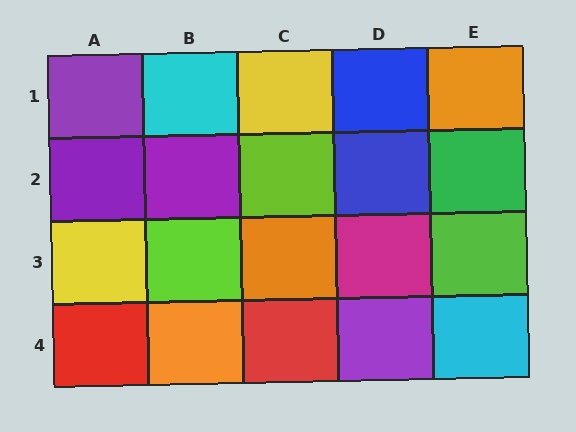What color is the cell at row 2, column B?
Purple.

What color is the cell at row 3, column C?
Orange.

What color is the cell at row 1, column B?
Cyan.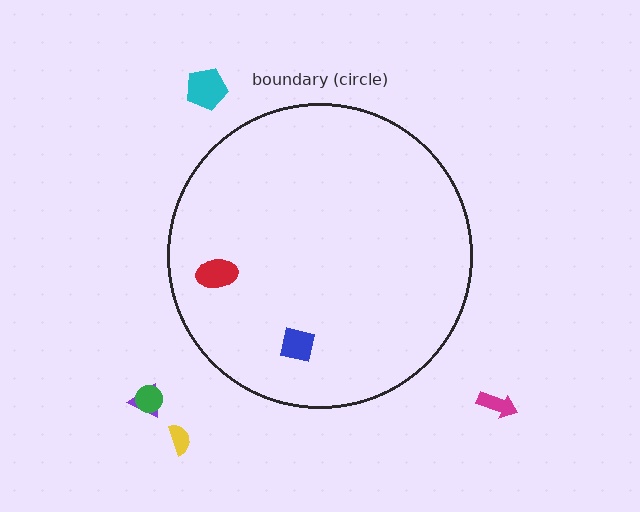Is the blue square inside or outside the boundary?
Inside.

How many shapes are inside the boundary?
2 inside, 5 outside.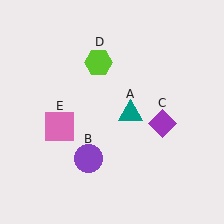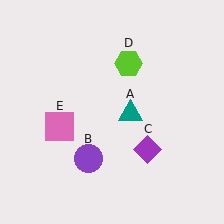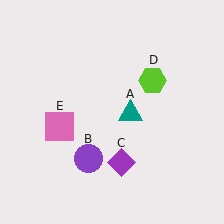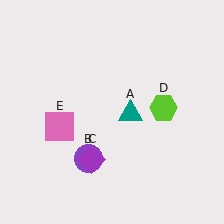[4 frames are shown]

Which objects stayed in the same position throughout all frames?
Teal triangle (object A) and purple circle (object B) and pink square (object E) remained stationary.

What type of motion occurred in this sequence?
The purple diamond (object C), lime hexagon (object D) rotated clockwise around the center of the scene.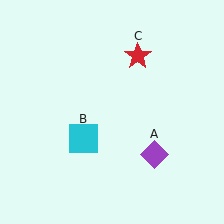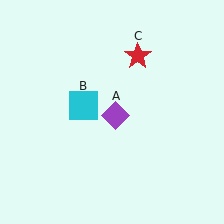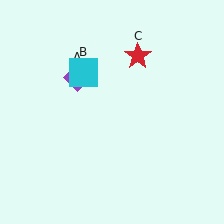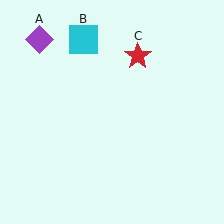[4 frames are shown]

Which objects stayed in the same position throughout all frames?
Red star (object C) remained stationary.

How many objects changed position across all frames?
2 objects changed position: purple diamond (object A), cyan square (object B).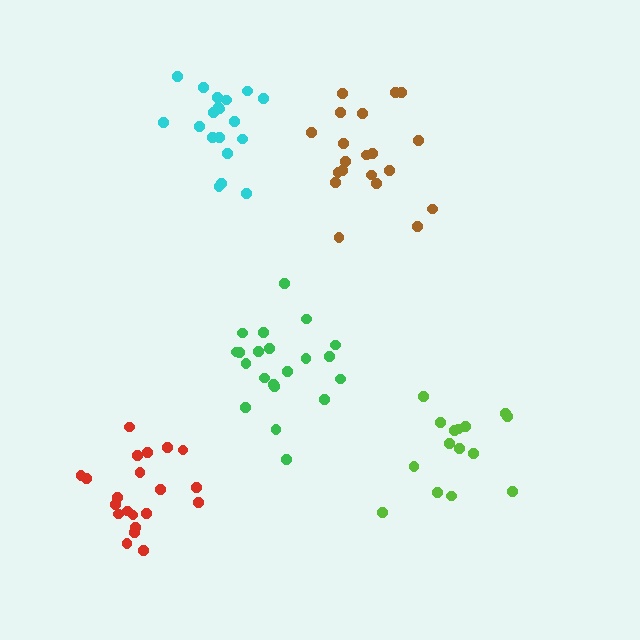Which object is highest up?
The cyan cluster is topmost.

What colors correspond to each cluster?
The clusters are colored: red, cyan, brown, lime, green.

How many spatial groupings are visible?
There are 5 spatial groupings.